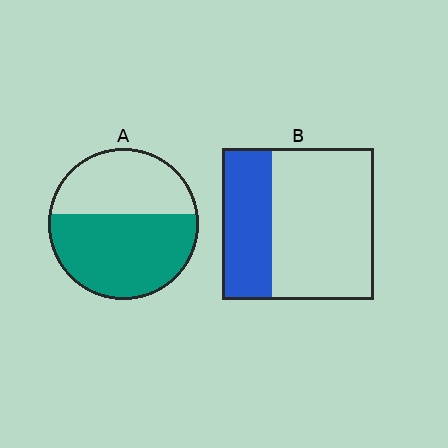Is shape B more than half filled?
No.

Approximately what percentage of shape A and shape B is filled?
A is approximately 60% and B is approximately 35%.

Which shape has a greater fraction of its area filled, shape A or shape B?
Shape A.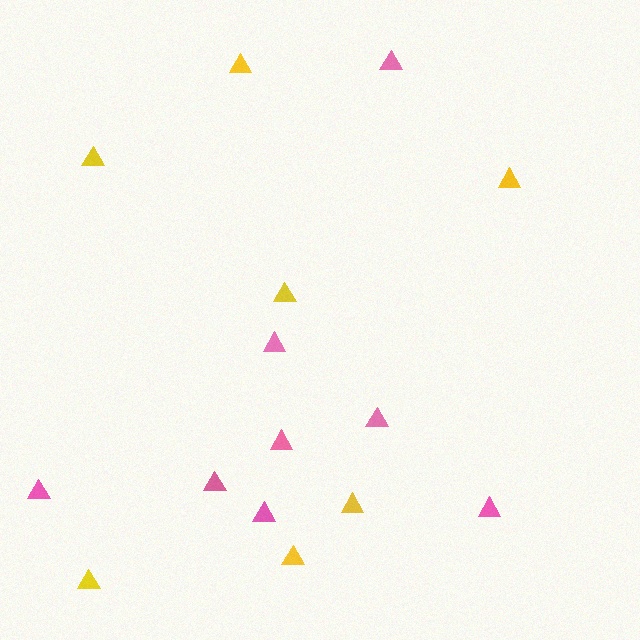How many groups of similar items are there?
There are 2 groups: one group of yellow triangles (7) and one group of pink triangles (8).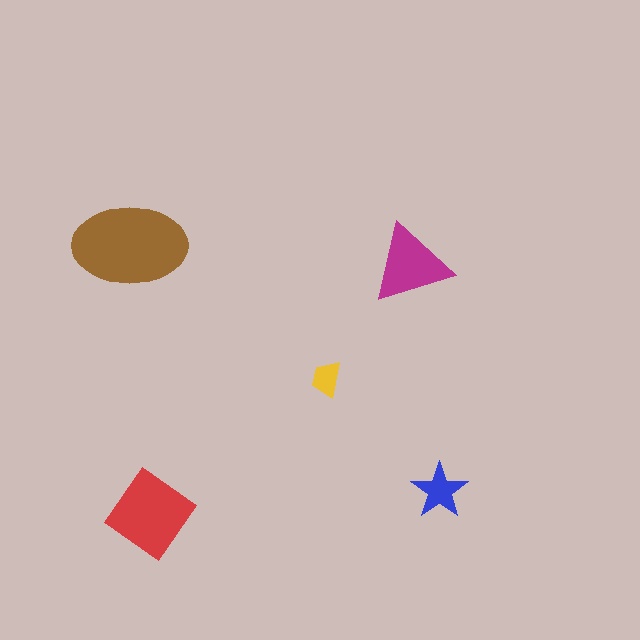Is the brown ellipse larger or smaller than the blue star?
Larger.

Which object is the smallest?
The yellow trapezoid.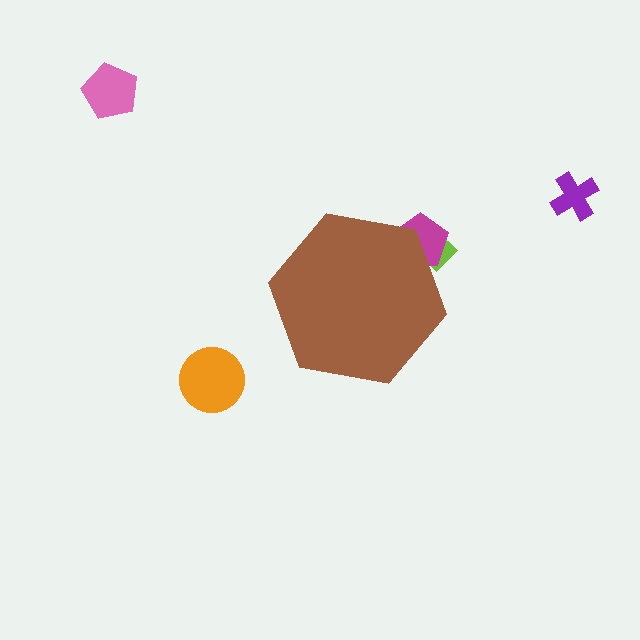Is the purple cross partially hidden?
No, the purple cross is fully visible.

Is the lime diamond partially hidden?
Yes, the lime diamond is partially hidden behind the brown hexagon.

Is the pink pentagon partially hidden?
No, the pink pentagon is fully visible.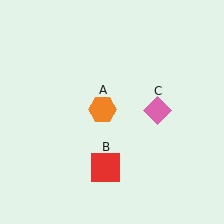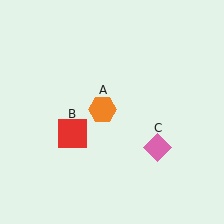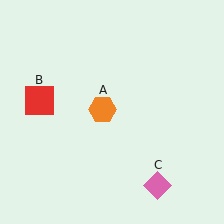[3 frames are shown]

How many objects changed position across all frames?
2 objects changed position: red square (object B), pink diamond (object C).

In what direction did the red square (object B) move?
The red square (object B) moved up and to the left.